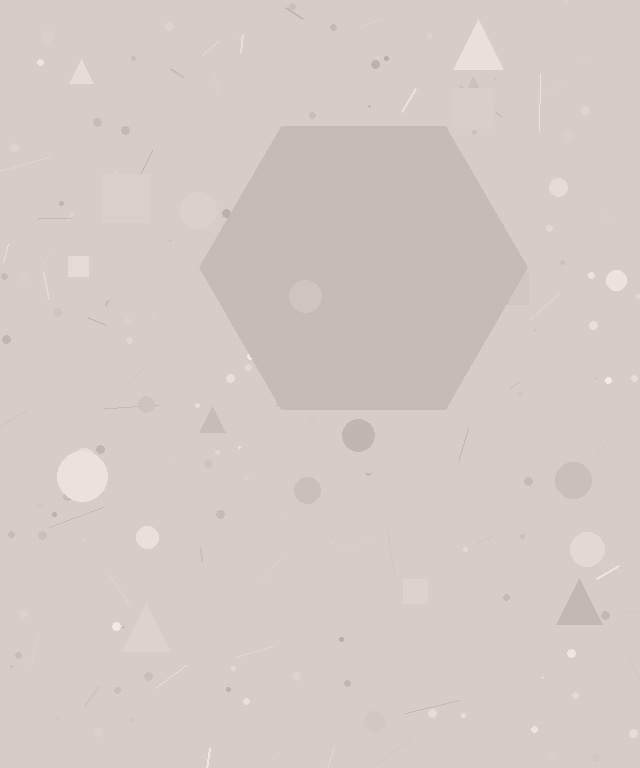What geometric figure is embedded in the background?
A hexagon is embedded in the background.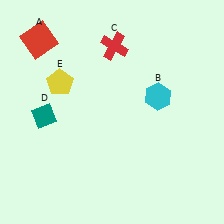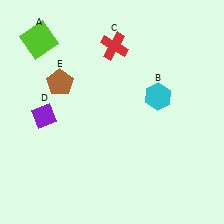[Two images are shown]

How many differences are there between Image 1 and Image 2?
There are 3 differences between the two images.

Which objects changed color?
A changed from red to lime. D changed from teal to purple. E changed from yellow to brown.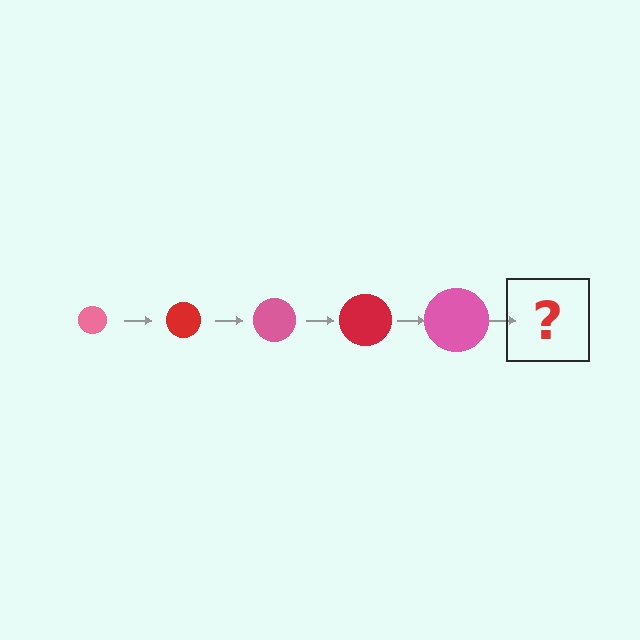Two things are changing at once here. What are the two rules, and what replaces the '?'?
The two rules are that the circle grows larger each step and the color cycles through pink and red. The '?' should be a red circle, larger than the previous one.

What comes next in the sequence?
The next element should be a red circle, larger than the previous one.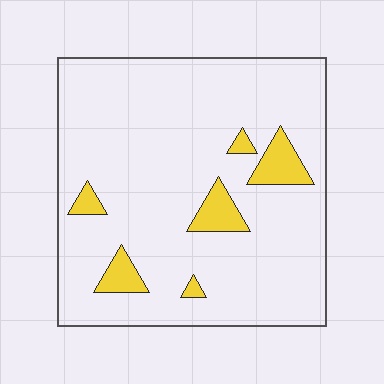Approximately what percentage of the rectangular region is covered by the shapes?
Approximately 10%.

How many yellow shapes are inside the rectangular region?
6.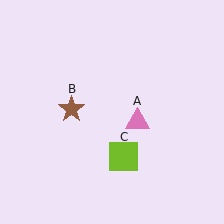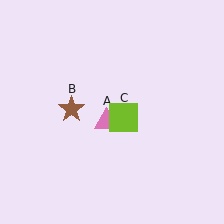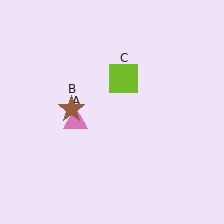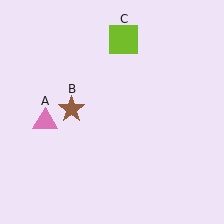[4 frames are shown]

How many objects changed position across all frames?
2 objects changed position: pink triangle (object A), lime square (object C).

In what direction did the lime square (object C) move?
The lime square (object C) moved up.